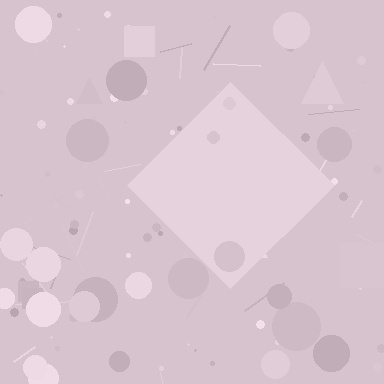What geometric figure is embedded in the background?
A diamond is embedded in the background.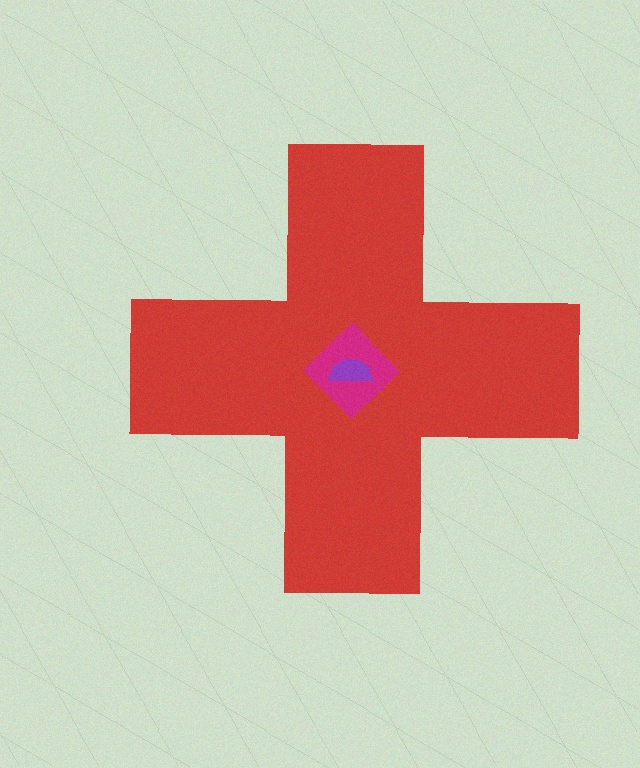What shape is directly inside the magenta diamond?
The purple semicircle.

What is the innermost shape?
The purple semicircle.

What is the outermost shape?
The red cross.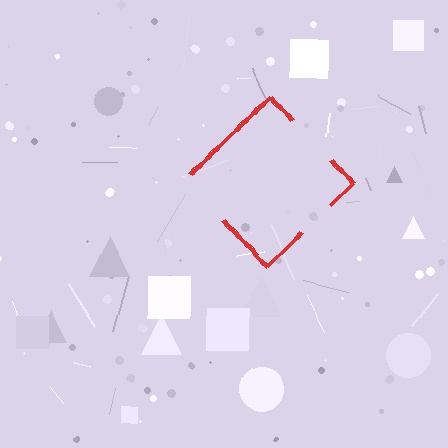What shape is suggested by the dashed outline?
The dashed outline suggests a diamond.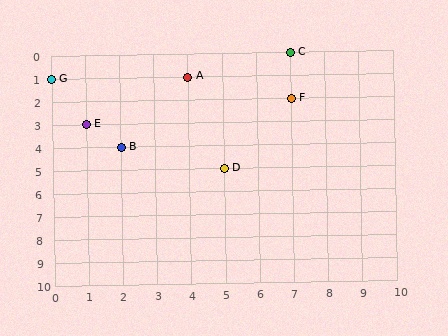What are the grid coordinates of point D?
Point D is at grid coordinates (5, 5).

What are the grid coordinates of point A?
Point A is at grid coordinates (4, 1).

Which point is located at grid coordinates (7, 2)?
Point F is at (7, 2).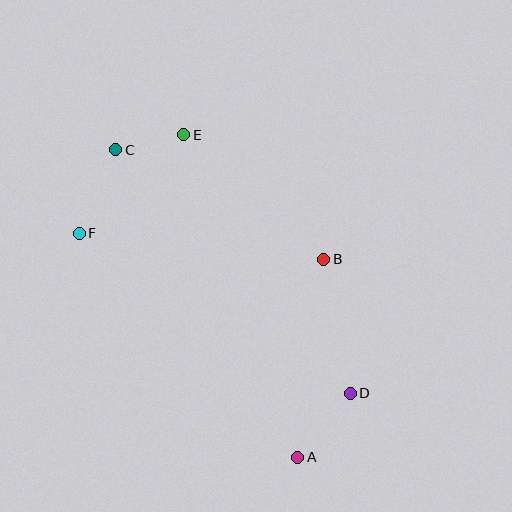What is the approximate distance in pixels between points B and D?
The distance between B and D is approximately 137 pixels.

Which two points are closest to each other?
Points C and E are closest to each other.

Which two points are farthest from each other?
Points A and C are farthest from each other.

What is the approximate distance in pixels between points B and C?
The distance between B and C is approximately 235 pixels.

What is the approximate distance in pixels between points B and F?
The distance between B and F is approximately 246 pixels.